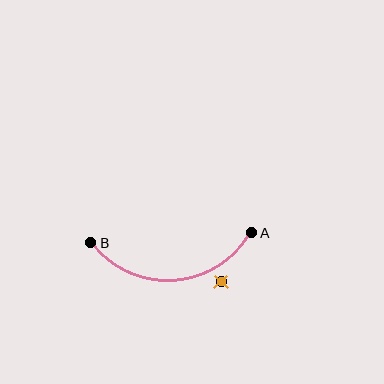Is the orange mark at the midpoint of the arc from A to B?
No — the orange mark does not lie on the arc at all. It sits slightly outside the curve.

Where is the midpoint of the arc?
The arc midpoint is the point on the curve farthest from the straight line joining A and B. It sits below that line.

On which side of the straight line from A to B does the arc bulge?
The arc bulges below the straight line connecting A and B.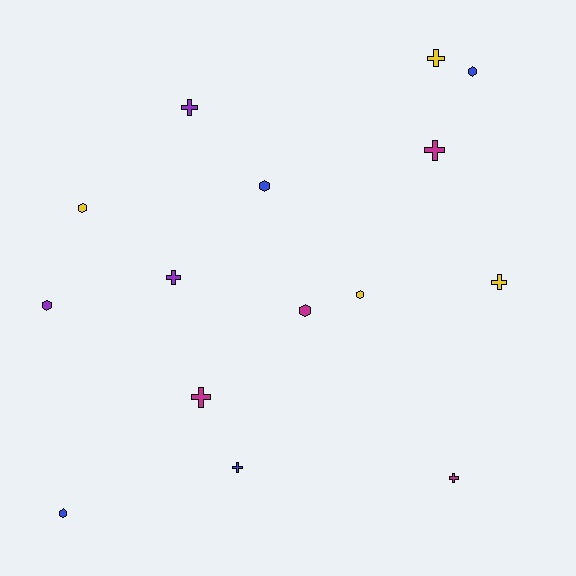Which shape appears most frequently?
Cross, with 8 objects.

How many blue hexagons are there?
There are 3 blue hexagons.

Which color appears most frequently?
Blue, with 4 objects.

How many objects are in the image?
There are 15 objects.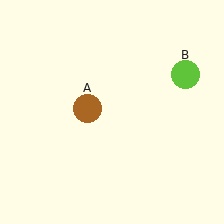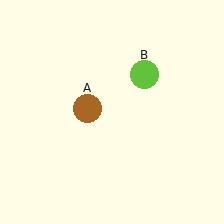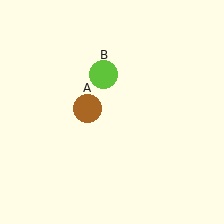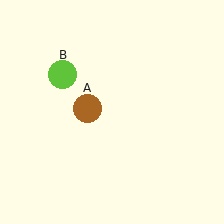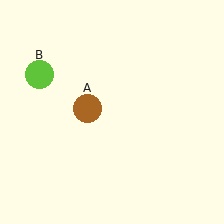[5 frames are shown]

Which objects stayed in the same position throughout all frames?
Brown circle (object A) remained stationary.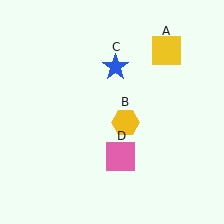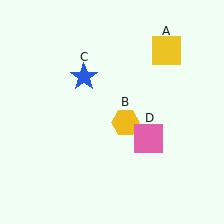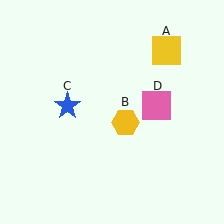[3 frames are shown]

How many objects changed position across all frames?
2 objects changed position: blue star (object C), pink square (object D).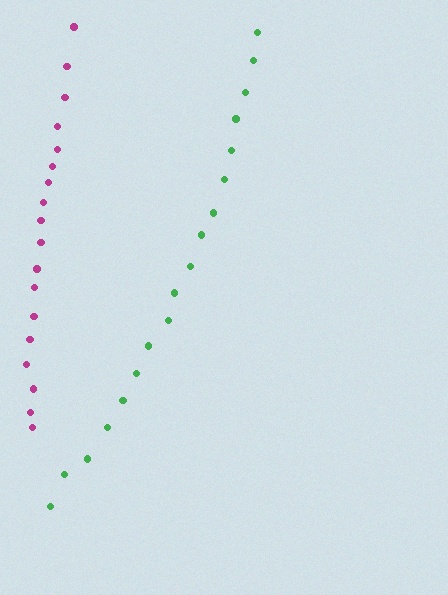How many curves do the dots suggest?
There are 2 distinct paths.